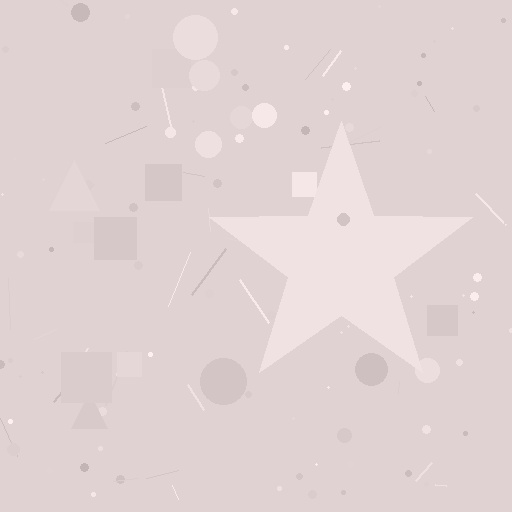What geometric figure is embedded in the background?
A star is embedded in the background.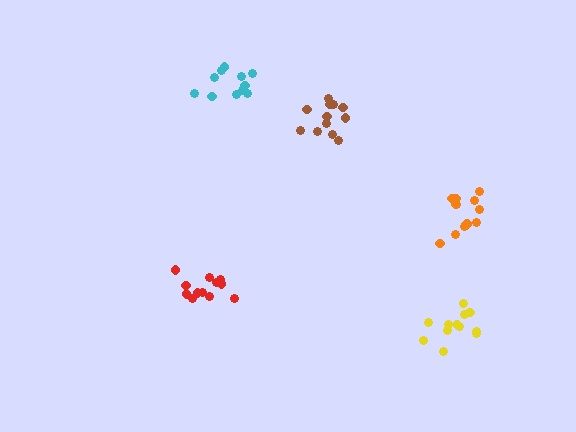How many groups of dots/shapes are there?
There are 5 groups.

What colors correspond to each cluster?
The clusters are colored: red, brown, yellow, orange, cyan.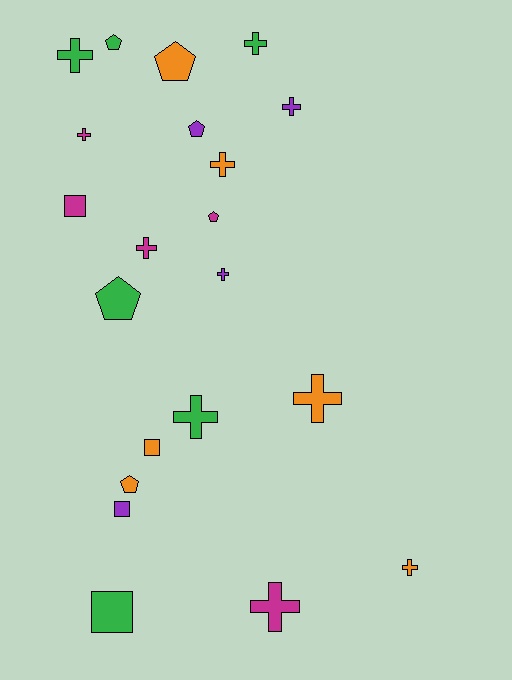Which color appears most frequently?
Green, with 6 objects.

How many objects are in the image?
There are 21 objects.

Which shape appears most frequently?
Cross, with 11 objects.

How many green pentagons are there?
There are 2 green pentagons.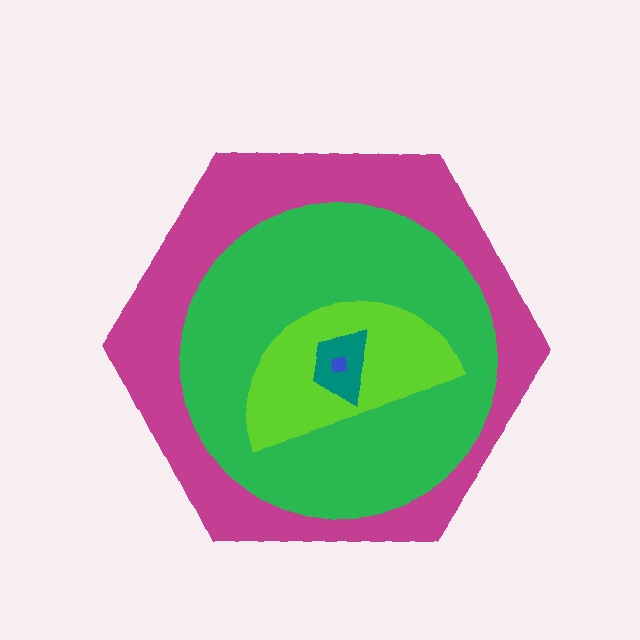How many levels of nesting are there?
5.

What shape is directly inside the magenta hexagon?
The green circle.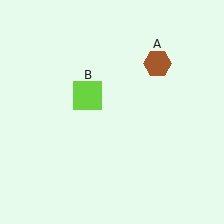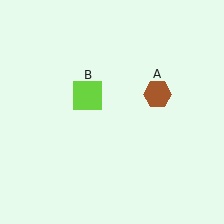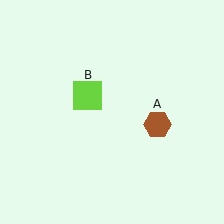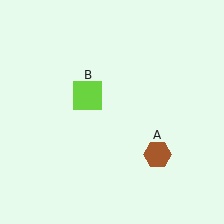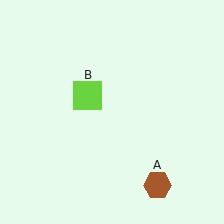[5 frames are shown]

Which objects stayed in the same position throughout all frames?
Lime square (object B) remained stationary.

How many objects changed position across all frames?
1 object changed position: brown hexagon (object A).